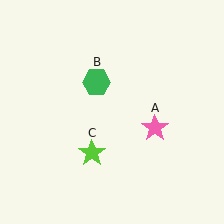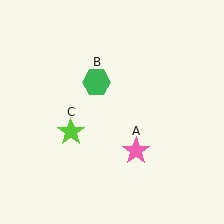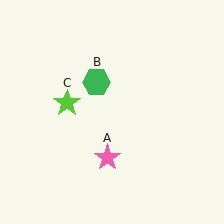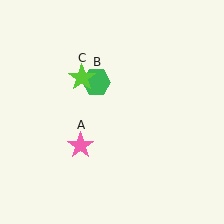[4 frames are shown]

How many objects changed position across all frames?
2 objects changed position: pink star (object A), lime star (object C).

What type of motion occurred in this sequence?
The pink star (object A), lime star (object C) rotated clockwise around the center of the scene.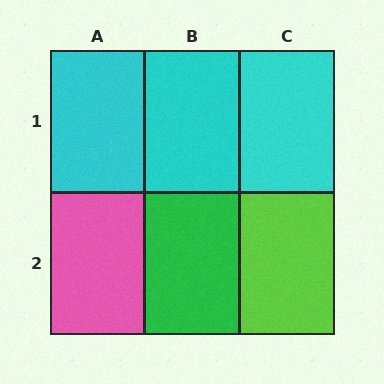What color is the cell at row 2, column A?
Pink.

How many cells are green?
1 cell is green.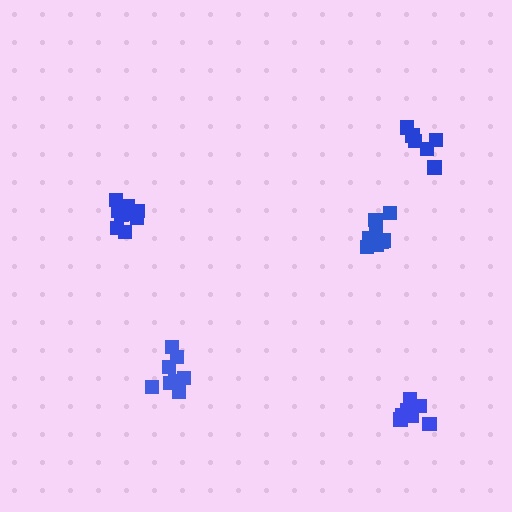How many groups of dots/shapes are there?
There are 5 groups.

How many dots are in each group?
Group 1: 8 dots, Group 2: 7 dots, Group 3: 11 dots, Group 4: 6 dots, Group 5: 8 dots (40 total).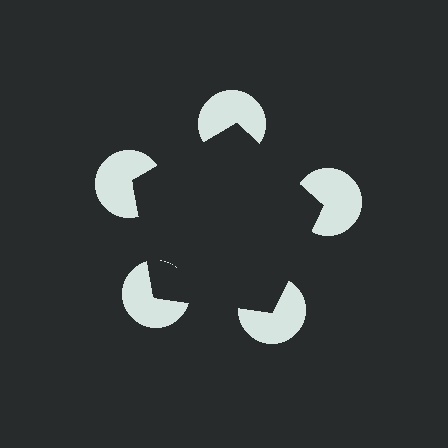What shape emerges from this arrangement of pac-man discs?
An illusory pentagon — its edges are inferred from the aligned wedge cuts in the pac-man discs, not physically drawn.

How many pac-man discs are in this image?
There are 5 — one at each vertex of the illusory pentagon.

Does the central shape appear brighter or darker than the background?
It typically appears slightly darker than the background, even though no actual brightness change is drawn.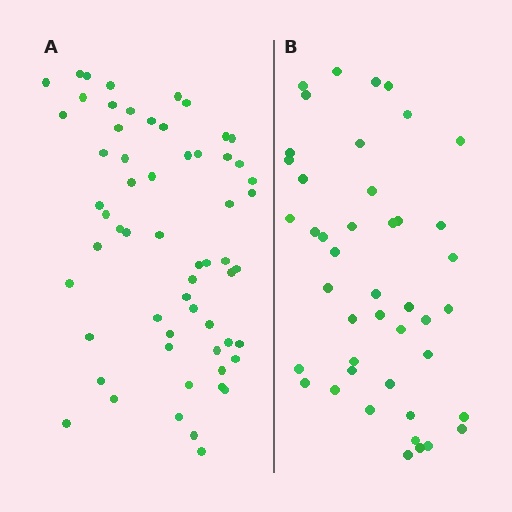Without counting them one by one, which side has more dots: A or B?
Region A (the left region) has more dots.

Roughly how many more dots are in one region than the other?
Region A has approximately 15 more dots than region B.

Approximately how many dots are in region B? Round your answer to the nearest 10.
About 40 dots. (The exact count is 44, which rounds to 40.)